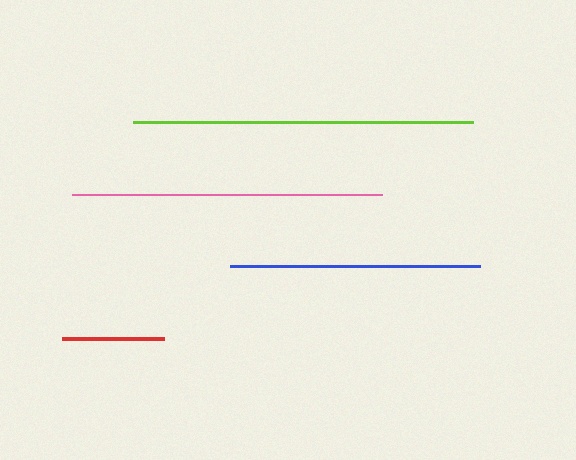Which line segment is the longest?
The lime line is the longest at approximately 340 pixels.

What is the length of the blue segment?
The blue segment is approximately 250 pixels long.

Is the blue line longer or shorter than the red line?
The blue line is longer than the red line.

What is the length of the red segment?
The red segment is approximately 103 pixels long.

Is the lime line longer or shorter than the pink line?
The lime line is longer than the pink line.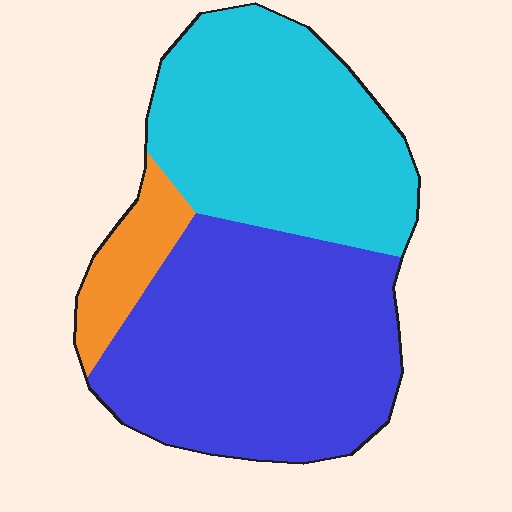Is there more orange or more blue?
Blue.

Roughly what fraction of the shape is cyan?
Cyan takes up between a quarter and a half of the shape.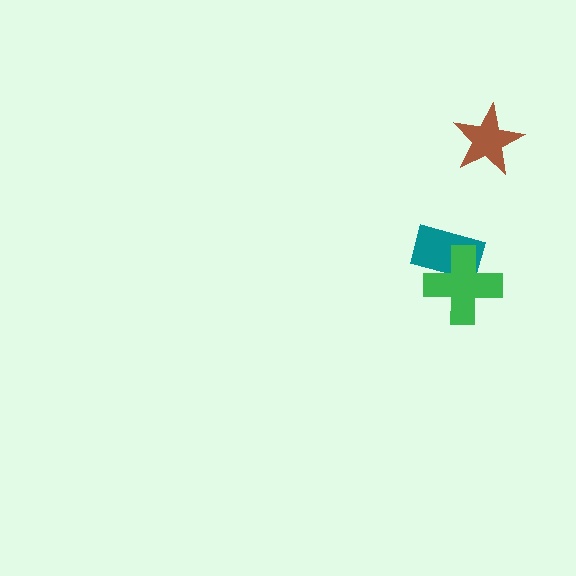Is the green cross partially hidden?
No, no other shape covers it.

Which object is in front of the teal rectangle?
The green cross is in front of the teal rectangle.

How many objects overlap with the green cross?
1 object overlaps with the green cross.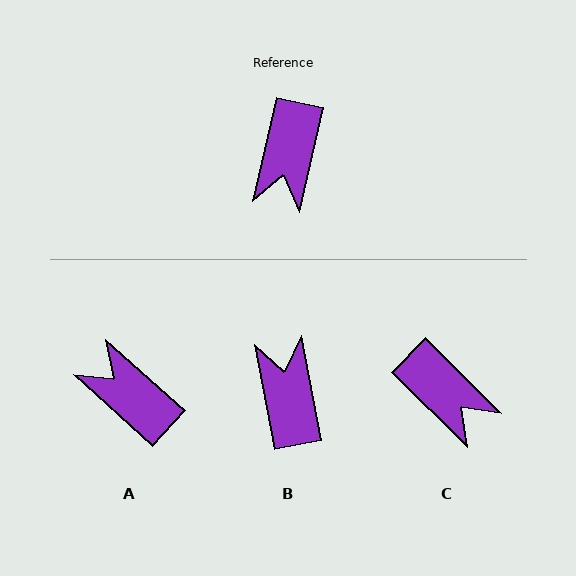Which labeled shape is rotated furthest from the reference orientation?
B, about 157 degrees away.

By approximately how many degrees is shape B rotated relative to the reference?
Approximately 157 degrees clockwise.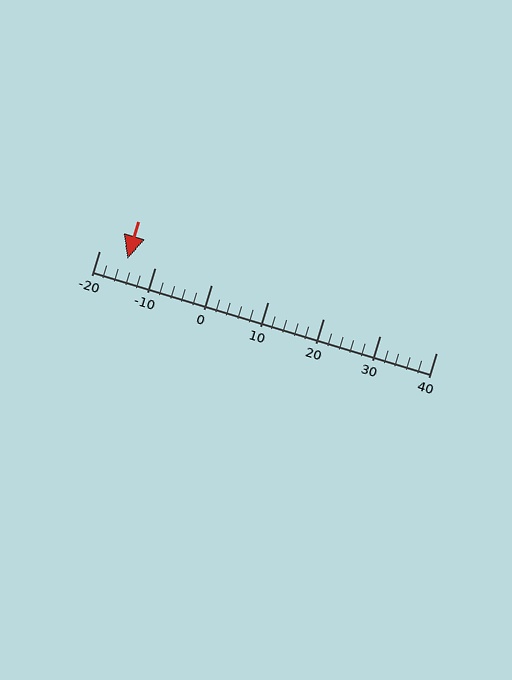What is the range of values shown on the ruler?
The ruler shows values from -20 to 40.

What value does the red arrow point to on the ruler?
The red arrow points to approximately -15.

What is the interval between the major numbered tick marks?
The major tick marks are spaced 10 units apart.